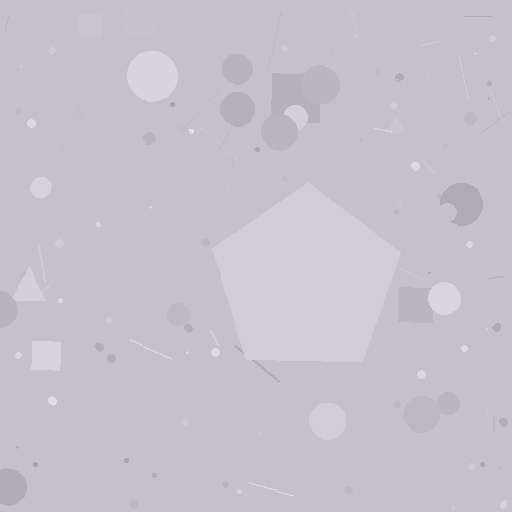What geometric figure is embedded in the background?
A pentagon is embedded in the background.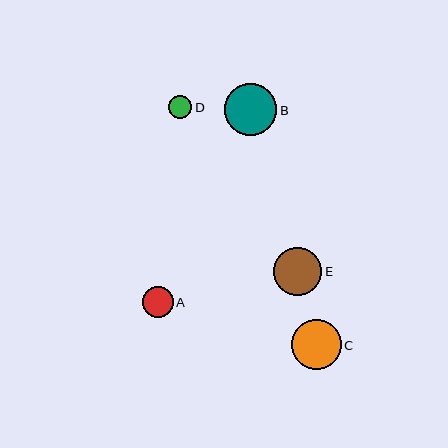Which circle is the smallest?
Circle D is the smallest with a size of approximately 23 pixels.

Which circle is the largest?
Circle B is the largest with a size of approximately 52 pixels.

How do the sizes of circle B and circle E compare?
Circle B and circle E are approximately the same size.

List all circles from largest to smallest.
From largest to smallest: B, C, E, A, D.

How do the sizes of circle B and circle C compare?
Circle B and circle C are approximately the same size.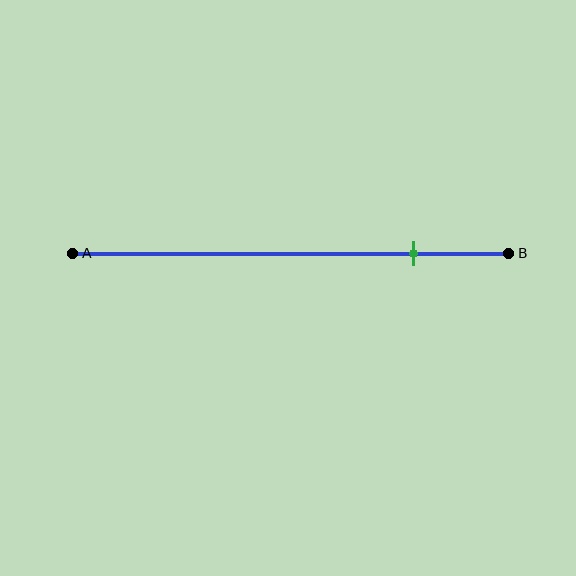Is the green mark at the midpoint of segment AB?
No, the mark is at about 80% from A, not at the 50% midpoint.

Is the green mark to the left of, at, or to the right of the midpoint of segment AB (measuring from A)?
The green mark is to the right of the midpoint of segment AB.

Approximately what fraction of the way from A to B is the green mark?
The green mark is approximately 80% of the way from A to B.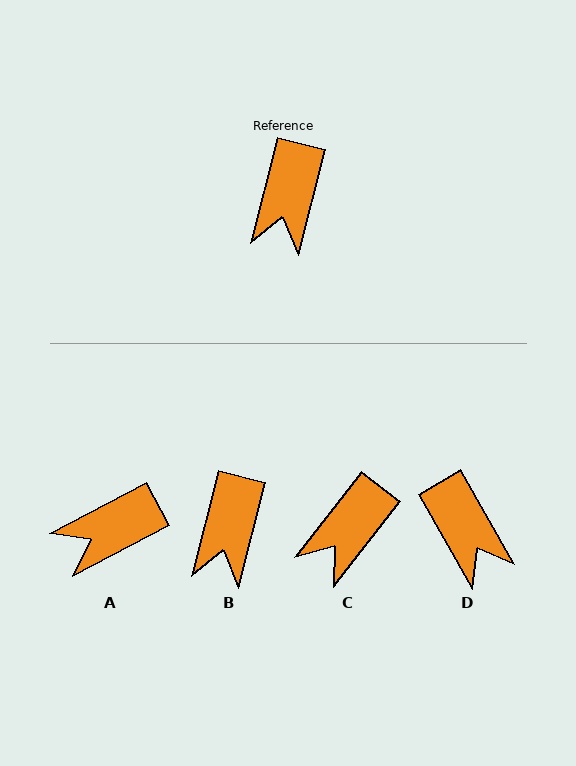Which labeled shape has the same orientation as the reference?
B.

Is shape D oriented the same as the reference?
No, it is off by about 44 degrees.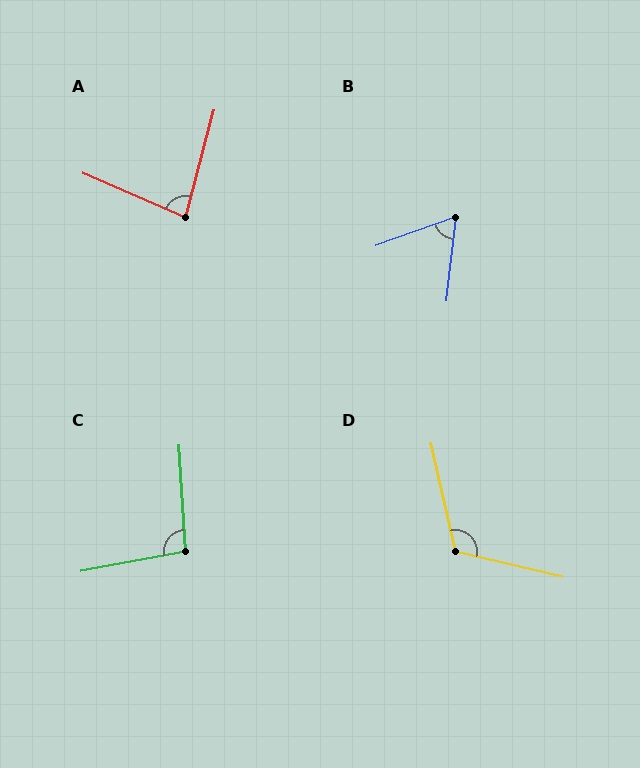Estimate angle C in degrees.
Approximately 97 degrees.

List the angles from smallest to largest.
B (64°), A (82°), C (97°), D (116°).